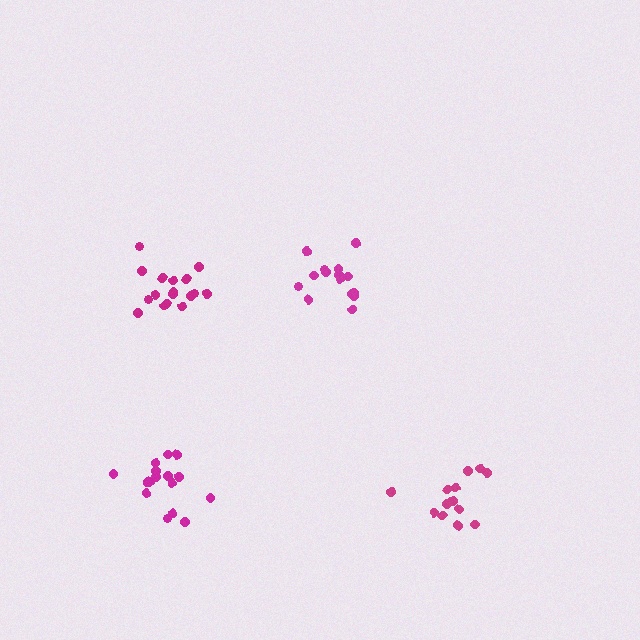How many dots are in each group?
Group 1: 15 dots, Group 2: 14 dots, Group 3: 16 dots, Group 4: 17 dots (62 total).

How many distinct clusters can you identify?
There are 4 distinct clusters.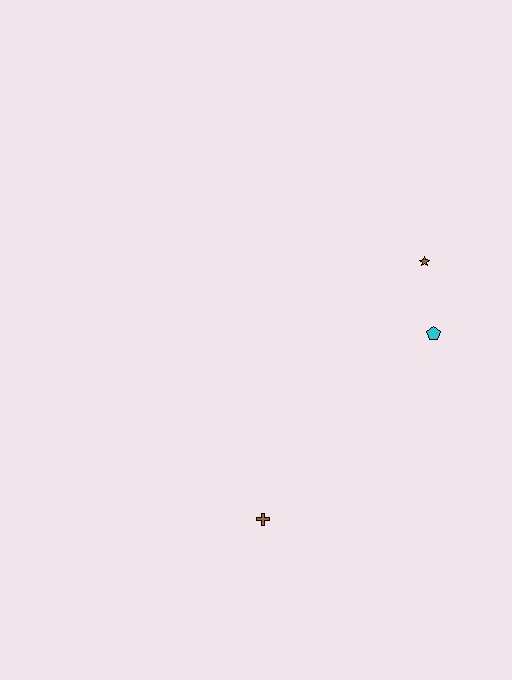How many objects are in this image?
There are 3 objects.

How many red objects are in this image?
There are no red objects.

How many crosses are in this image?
There is 1 cross.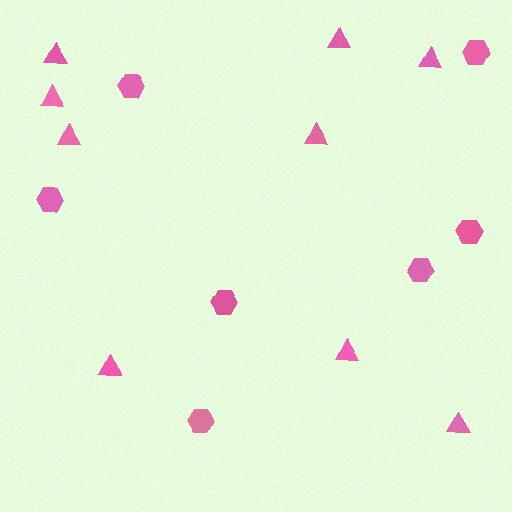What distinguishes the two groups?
There are 2 groups: one group of triangles (9) and one group of hexagons (7).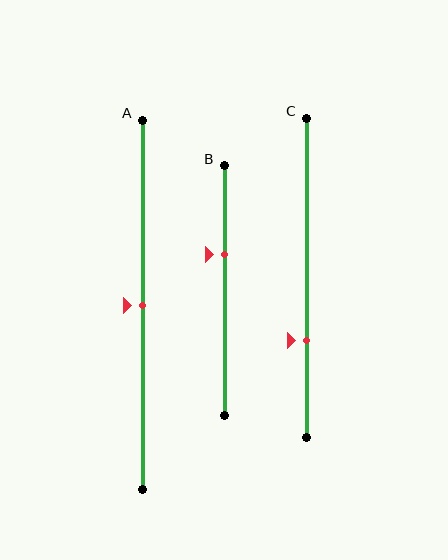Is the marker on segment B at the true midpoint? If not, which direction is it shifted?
No, the marker on segment B is shifted upward by about 15% of the segment length.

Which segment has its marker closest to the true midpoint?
Segment A has its marker closest to the true midpoint.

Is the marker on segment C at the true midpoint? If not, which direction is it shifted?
No, the marker on segment C is shifted downward by about 20% of the segment length.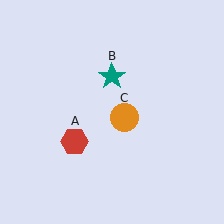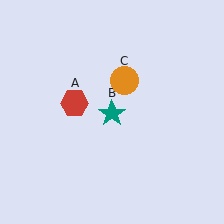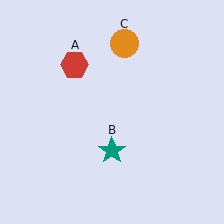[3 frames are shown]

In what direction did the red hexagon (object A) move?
The red hexagon (object A) moved up.